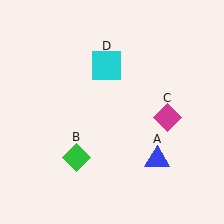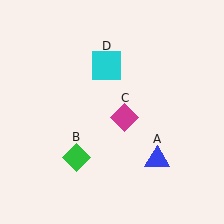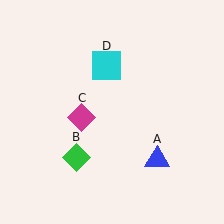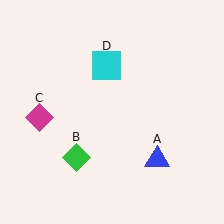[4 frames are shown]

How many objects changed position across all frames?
1 object changed position: magenta diamond (object C).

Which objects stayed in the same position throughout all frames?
Blue triangle (object A) and green diamond (object B) and cyan square (object D) remained stationary.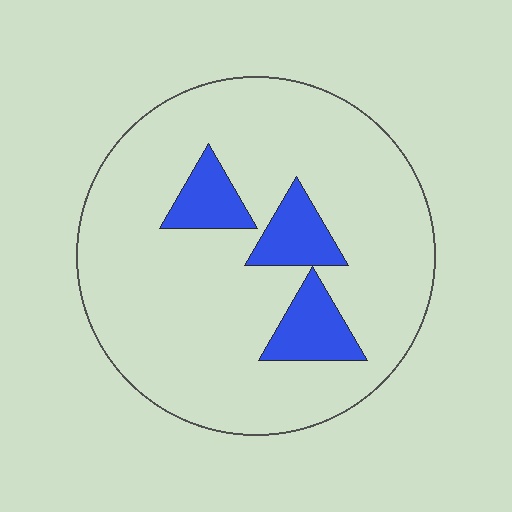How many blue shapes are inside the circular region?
3.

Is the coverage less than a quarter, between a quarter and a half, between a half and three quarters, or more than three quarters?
Less than a quarter.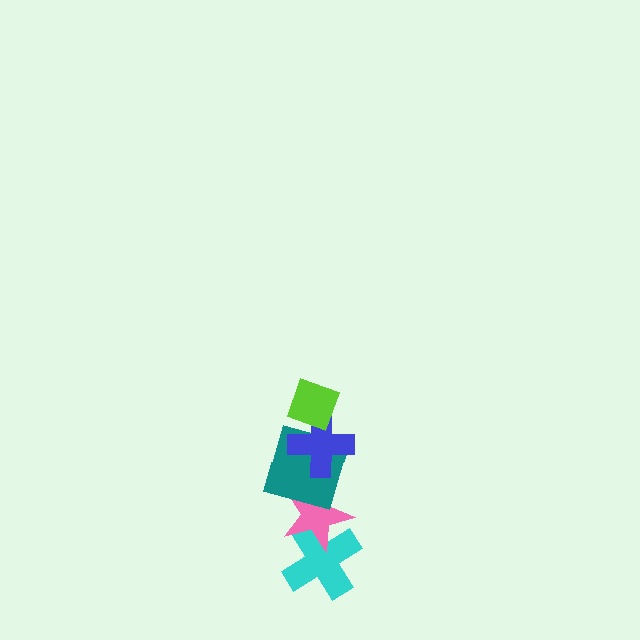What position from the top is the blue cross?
The blue cross is 2nd from the top.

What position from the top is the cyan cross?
The cyan cross is 5th from the top.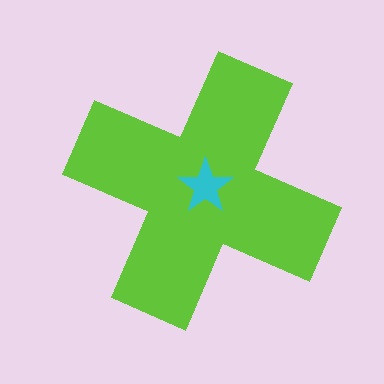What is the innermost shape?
The cyan star.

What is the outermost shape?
The lime cross.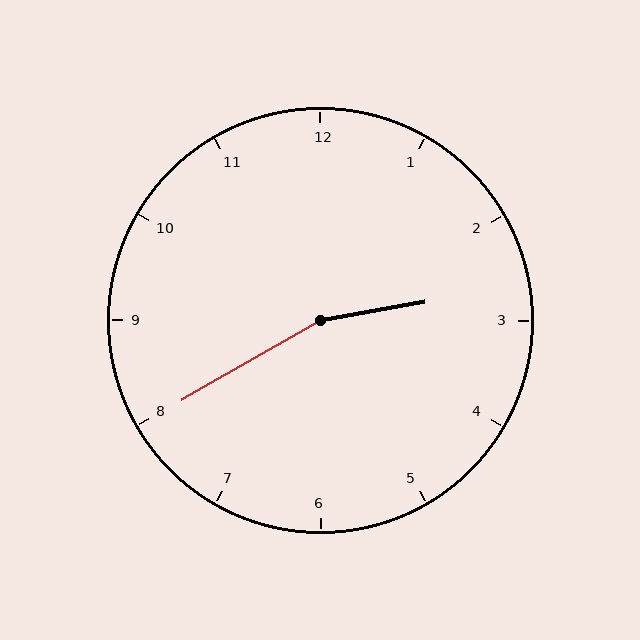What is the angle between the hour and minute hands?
Approximately 160 degrees.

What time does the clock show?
2:40.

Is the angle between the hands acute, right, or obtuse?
It is obtuse.